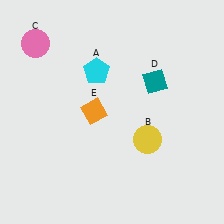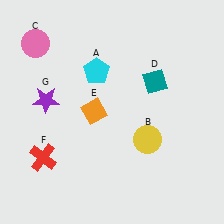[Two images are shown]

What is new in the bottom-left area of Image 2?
A red cross (F) was added in the bottom-left area of Image 2.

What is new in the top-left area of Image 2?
A purple star (G) was added in the top-left area of Image 2.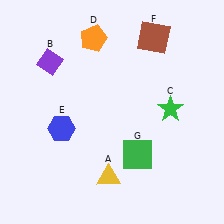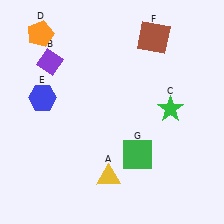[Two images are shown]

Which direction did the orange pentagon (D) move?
The orange pentagon (D) moved left.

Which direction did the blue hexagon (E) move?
The blue hexagon (E) moved up.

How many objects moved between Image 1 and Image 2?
2 objects moved between the two images.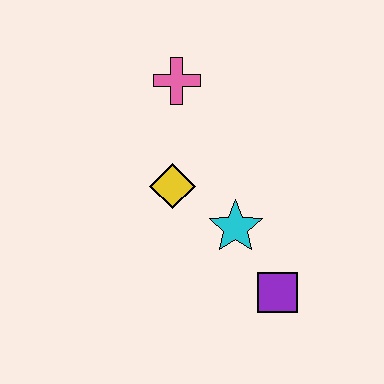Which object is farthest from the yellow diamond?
The purple square is farthest from the yellow diamond.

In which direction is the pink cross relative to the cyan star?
The pink cross is above the cyan star.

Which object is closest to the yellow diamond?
The cyan star is closest to the yellow diamond.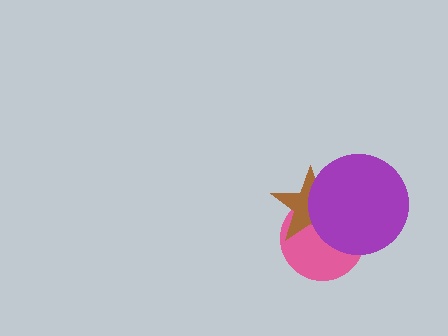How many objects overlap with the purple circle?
2 objects overlap with the purple circle.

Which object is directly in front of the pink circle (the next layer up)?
The brown star is directly in front of the pink circle.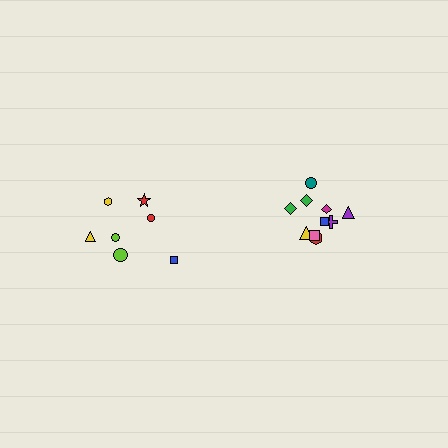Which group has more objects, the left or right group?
The right group.